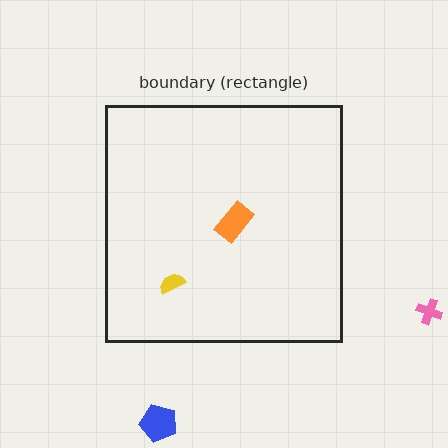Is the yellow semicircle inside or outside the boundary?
Inside.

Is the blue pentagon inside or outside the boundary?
Outside.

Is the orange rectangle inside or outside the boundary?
Inside.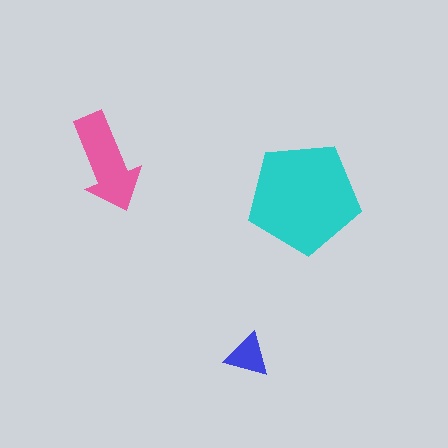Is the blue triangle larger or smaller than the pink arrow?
Smaller.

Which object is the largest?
The cyan pentagon.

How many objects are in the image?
There are 3 objects in the image.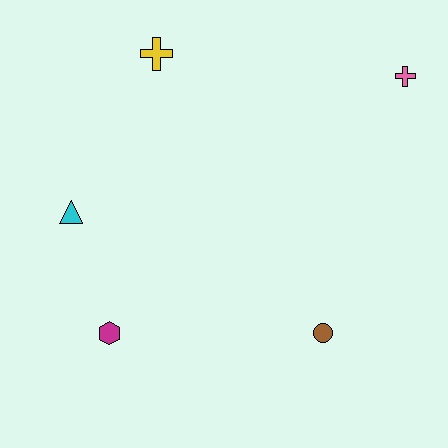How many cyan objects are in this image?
There is 1 cyan object.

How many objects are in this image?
There are 5 objects.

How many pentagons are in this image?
There are no pentagons.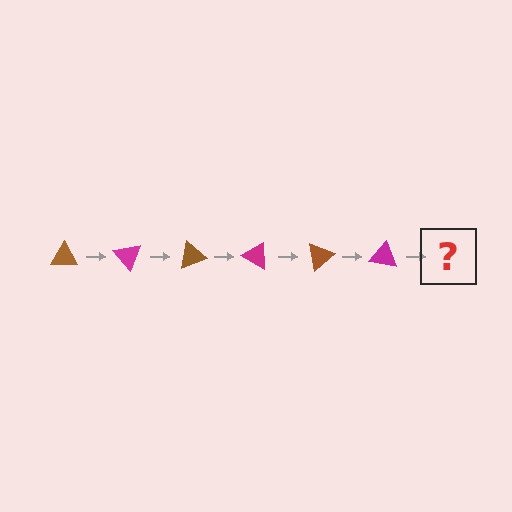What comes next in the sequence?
The next element should be a brown triangle, rotated 300 degrees from the start.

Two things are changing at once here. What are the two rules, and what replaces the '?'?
The two rules are that it rotates 50 degrees each step and the color cycles through brown and magenta. The '?' should be a brown triangle, rotated 300 degrees from the start.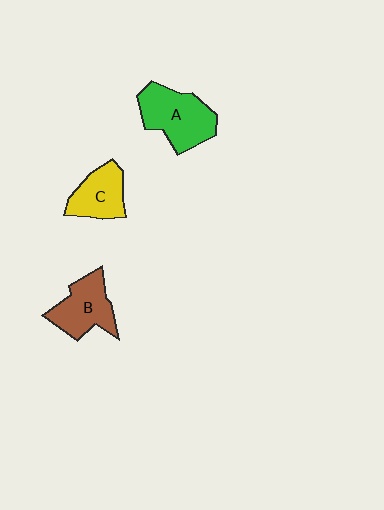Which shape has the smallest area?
Shape C (yellow).